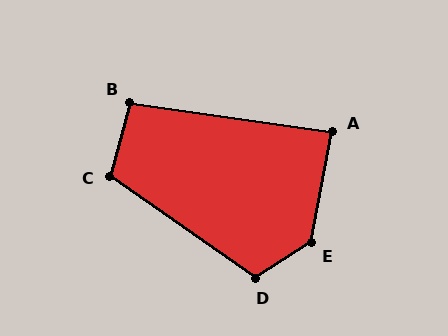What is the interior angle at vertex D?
Approximately 112 degrees (obtuse).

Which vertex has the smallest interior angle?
A, at approximately 87 degrees.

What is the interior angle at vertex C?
Approximately 110 degrees (obtuse).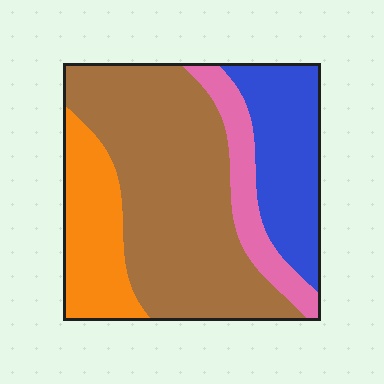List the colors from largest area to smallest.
From largest to smallest: brown, blue, orange, pink.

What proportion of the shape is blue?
Blue takes up about one fifth (1/5) of the shape.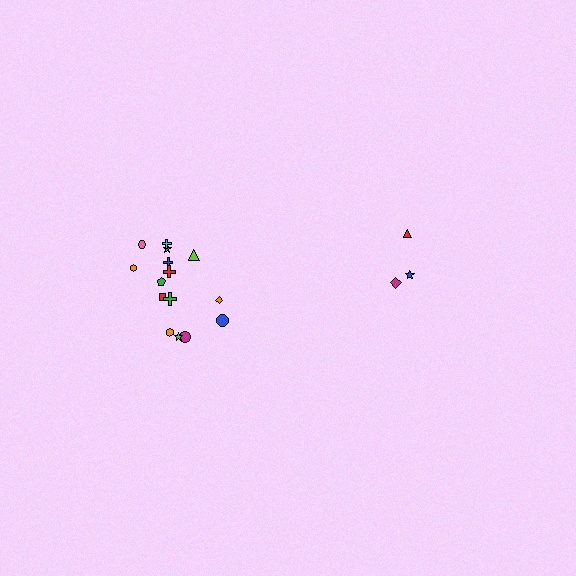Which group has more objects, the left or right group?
The left group.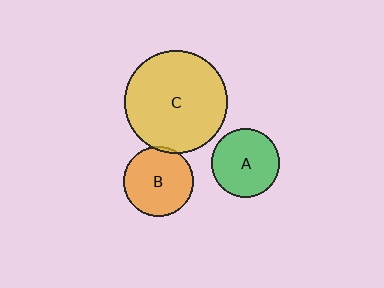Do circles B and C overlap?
Yes.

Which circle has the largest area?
Circle C (yellow).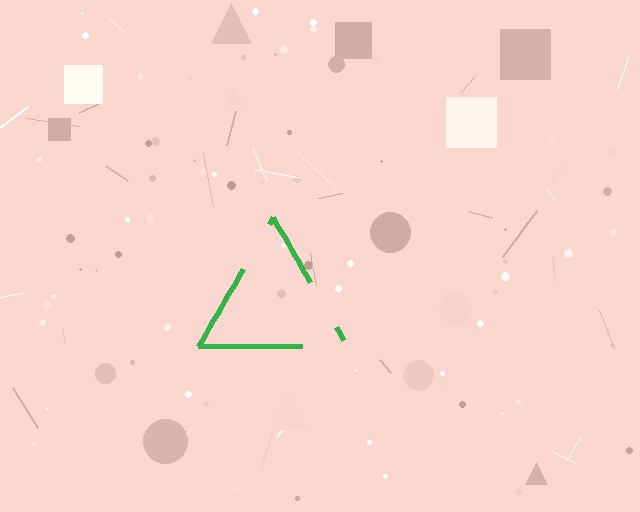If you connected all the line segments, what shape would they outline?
They would outline a triangle.